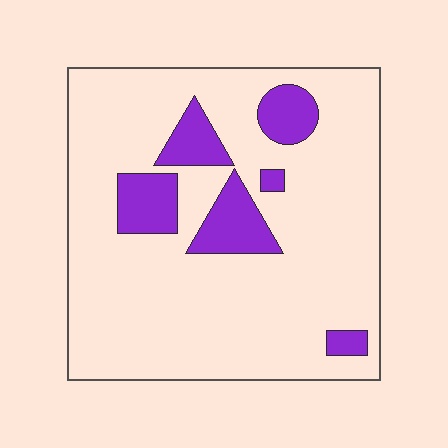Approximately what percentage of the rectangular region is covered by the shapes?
Approximately 15%.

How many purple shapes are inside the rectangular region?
6.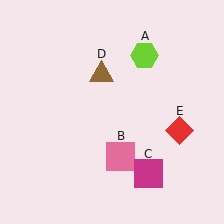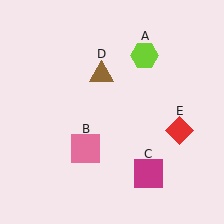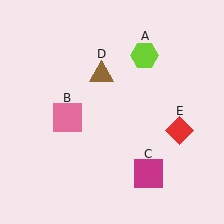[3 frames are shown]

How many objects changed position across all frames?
1 object changed position: pink square (object B).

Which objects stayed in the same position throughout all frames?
Lime hexagon (object A) and magenta square (object C) and brown triangle (object D) and red diamond (object E) remained stationary.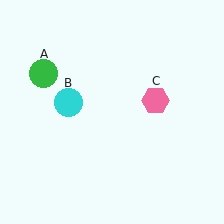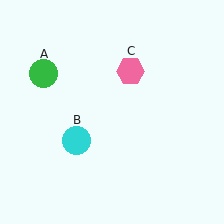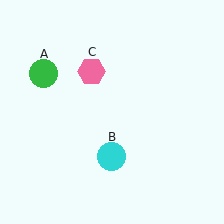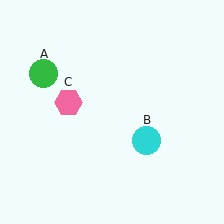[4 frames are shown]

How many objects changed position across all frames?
2 objects changed position: cyan circle (object B), pink hexagon (object C).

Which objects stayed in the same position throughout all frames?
Green circle (object A) remained stationary.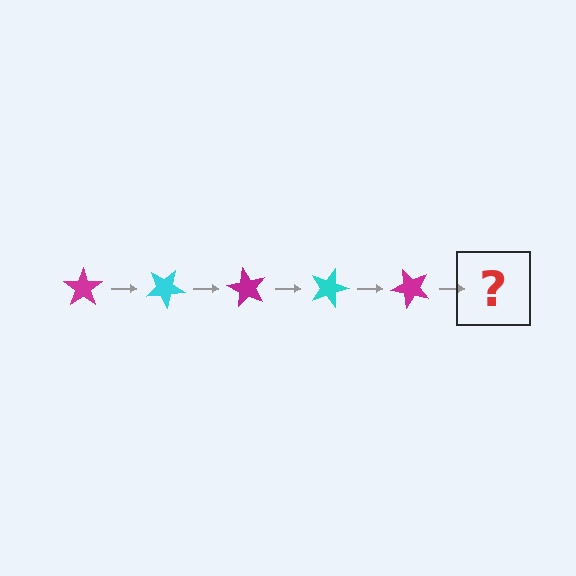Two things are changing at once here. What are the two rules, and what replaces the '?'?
The two rules are that it rotates 30 degrees each step and the color cycles through magenta and cyan. The '?' should be a cyan star, rotated 150 degrees from the start.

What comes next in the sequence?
The next element should be a cyan star, rotated 150 degrees from the start.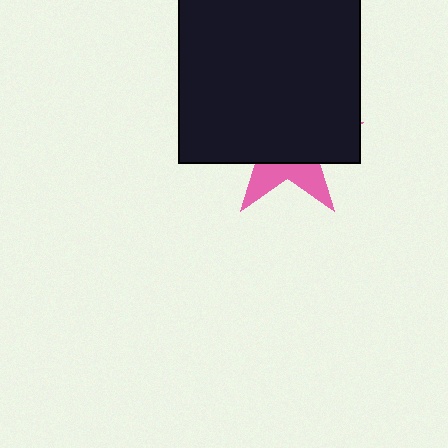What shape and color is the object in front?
The object in front is a black square.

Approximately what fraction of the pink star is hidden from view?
Roughly 69% of the pink star is hidden behind the black square.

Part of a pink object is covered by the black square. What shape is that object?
It is a star.